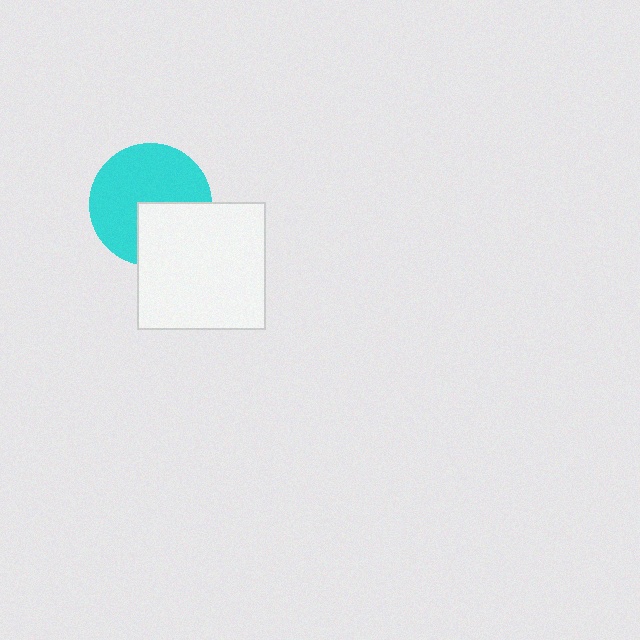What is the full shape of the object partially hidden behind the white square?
The partially hidden object is a cyan circle.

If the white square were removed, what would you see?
You would see the complete cyan circle.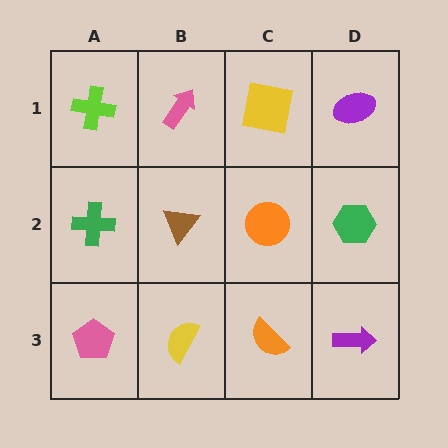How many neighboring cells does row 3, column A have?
2.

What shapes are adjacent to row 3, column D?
A green hexagon (row 2, column D), an orange semicircle (row 3, column C).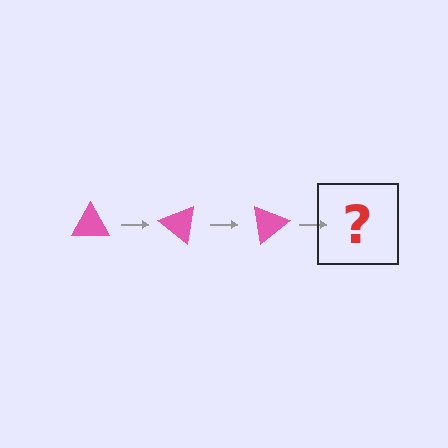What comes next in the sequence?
The next element should be a pink triangle rotated 120 degrees.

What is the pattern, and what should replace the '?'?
The pattern is that the triangle rotates 40 degrees each step. The '?' should be a pink triangle rotated 120 degrees.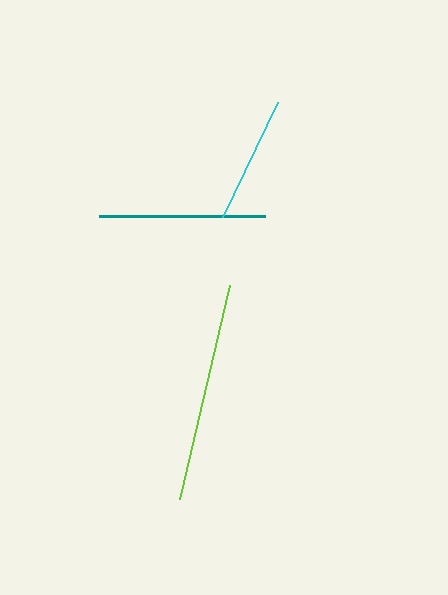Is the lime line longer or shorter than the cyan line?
The lime line is longer than the cyan line.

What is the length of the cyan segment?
The cyan segment is approximately 127 pixels long.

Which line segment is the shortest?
The cyan line is the shortest at approximately 127 pixels.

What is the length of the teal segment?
The teal segment is approximately 166 pixels long.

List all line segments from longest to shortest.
From longest to shortest: lime, teal, cyan.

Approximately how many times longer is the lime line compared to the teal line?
The lime line is approximately 1.3 times the length of the teal line.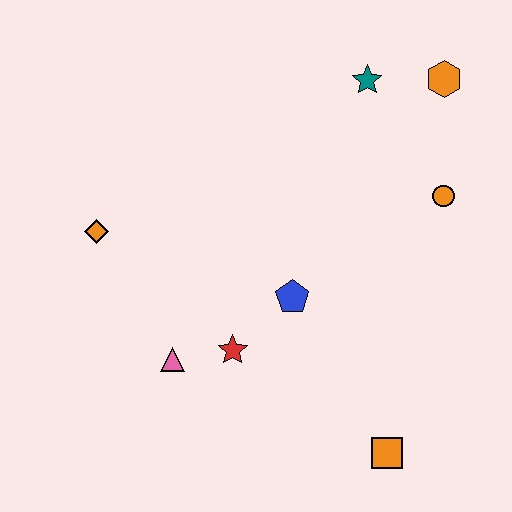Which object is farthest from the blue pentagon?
The orange hexagon is farthest from the blue pentagon.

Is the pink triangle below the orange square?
No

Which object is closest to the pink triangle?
The red star is closest to the pink triangle.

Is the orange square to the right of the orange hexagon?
No